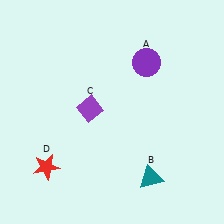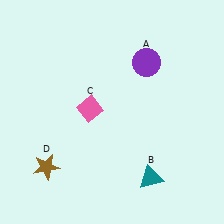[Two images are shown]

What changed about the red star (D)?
In Image 1, D is red. In Image 2, it changed to brown.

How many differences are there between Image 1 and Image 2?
There are 2 differences between the two images.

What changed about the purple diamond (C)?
In Image 1, C is purple. In Image 2, it changed to pink.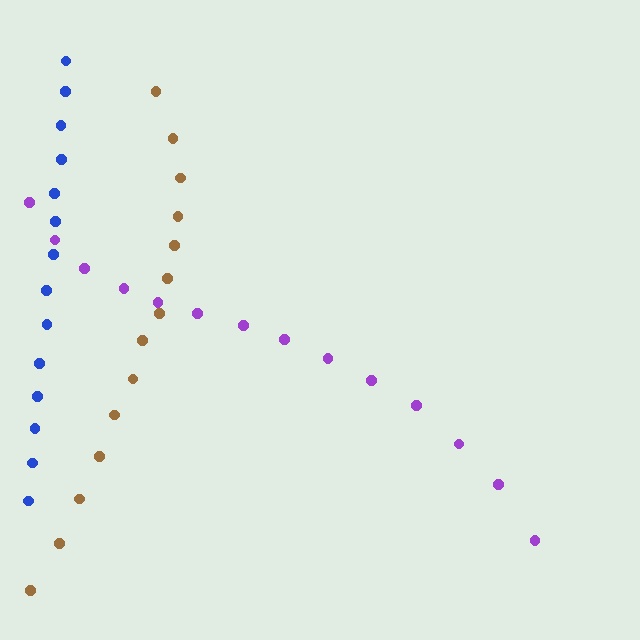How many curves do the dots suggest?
There are 3 distinct paths.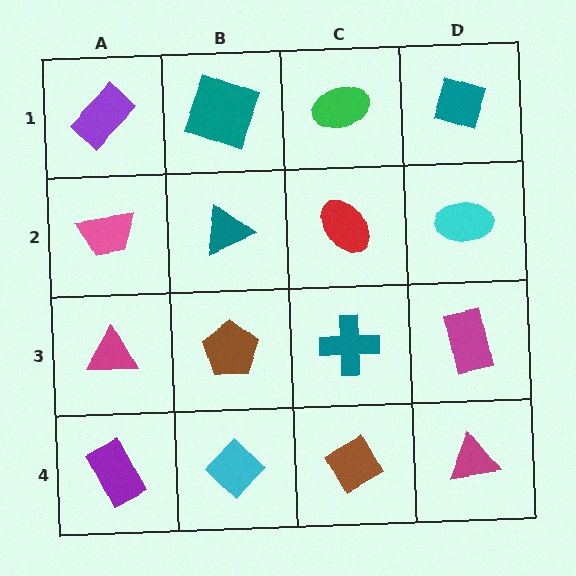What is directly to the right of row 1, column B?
A green ellipse.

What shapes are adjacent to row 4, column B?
A brown pentagon (row 3, column B), a purple rectangle (row 4, column A), a brown diamond (row 4, column C).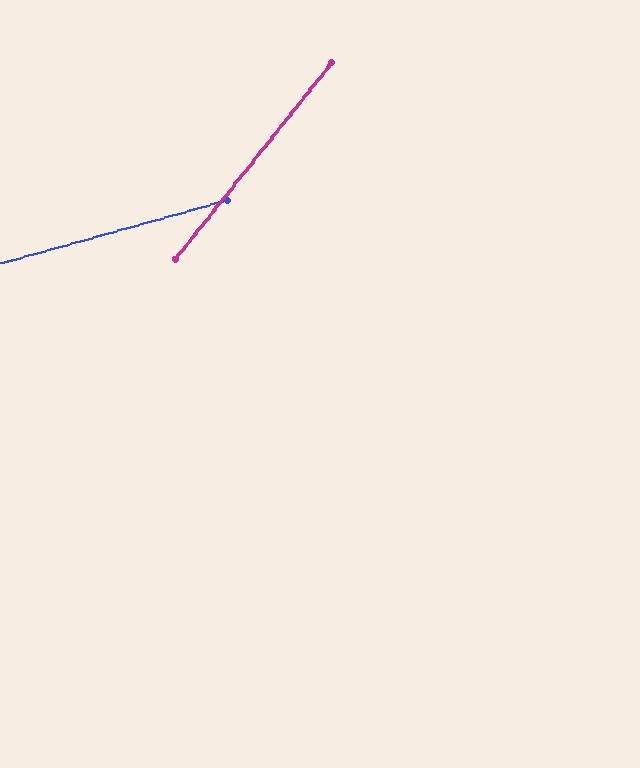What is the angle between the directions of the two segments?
Approximately 36 degrees.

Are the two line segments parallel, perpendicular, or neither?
Neither parallel nor perpendicular — they differ by about 36°.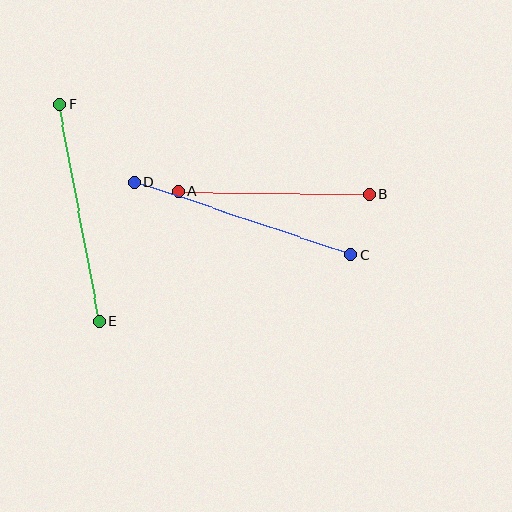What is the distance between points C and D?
The distance is approximately 229 pixels.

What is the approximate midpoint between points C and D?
The midpoint is at approximately (242, 218) pixels.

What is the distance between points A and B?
The distance is approximately 191 pixels.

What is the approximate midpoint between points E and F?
The midpoint is at approximately (79, 213) pixels.